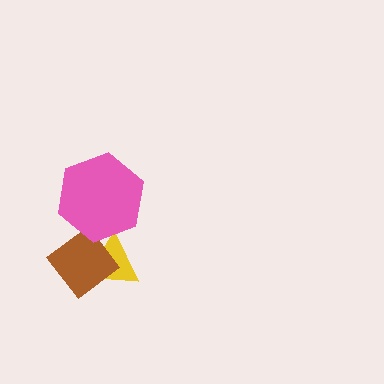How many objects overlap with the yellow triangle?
2 objects overlap with the yellow triangle.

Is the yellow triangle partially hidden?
Yes, it is partially covered by another shape.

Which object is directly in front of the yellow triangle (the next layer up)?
The brown diamond is directly in front of the yellow triangle.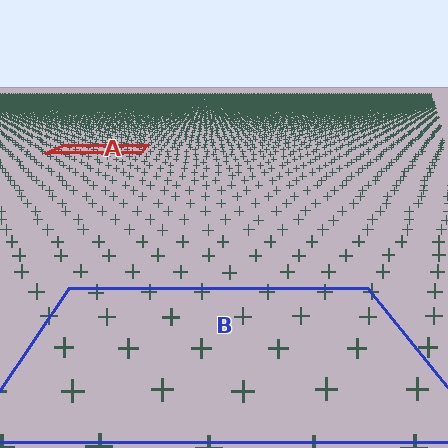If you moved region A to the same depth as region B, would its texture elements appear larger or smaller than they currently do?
They would appear larger. At a closer depth, the same texture elements are projected at a bigger on-screen size.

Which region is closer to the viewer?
Region B is closer. The texture elements there are larger and more spread out.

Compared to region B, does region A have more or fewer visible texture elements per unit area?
Region A has more texture elements per unit area — they are packed more densely because it is farther away.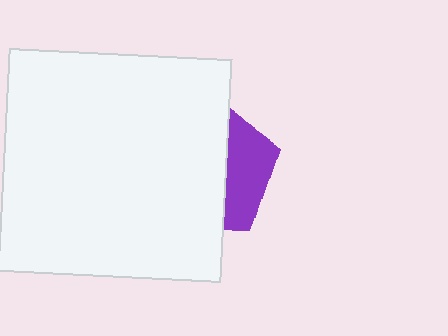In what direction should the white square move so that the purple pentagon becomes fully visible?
The white square should move left. That is the shortest direction to clear the overlap and leave the purple pentagon fully visible.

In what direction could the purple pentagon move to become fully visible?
The purple pentagon could move right. That would shift it out from behind the white square entirely.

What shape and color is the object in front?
The object in front is a white square.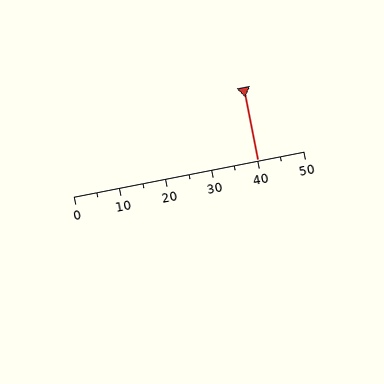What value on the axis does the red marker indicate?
The marker indicates approximately 40.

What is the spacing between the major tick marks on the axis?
The major ticks are spaced 10 apart.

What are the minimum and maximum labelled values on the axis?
The axis runs from 0 to 50.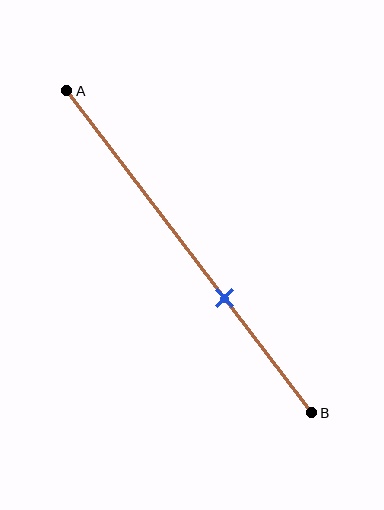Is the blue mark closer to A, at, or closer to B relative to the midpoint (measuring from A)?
The blue mark is closer to point B than the midpoint of segment AB.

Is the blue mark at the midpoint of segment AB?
No, the mark is at about 65% from A, not at the 50% midpoint.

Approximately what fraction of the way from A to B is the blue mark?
The blue mark is approximately 65% of the way from A to B.